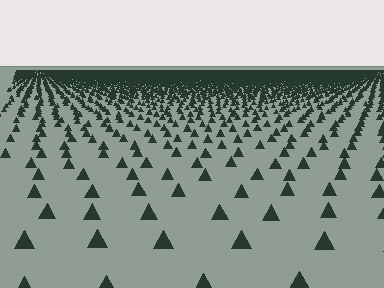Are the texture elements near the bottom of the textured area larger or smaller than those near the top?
Larger. Near the bottom, elements are closer to the viewer and appear at a bigger on-screen size.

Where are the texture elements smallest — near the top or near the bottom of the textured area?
Near the top.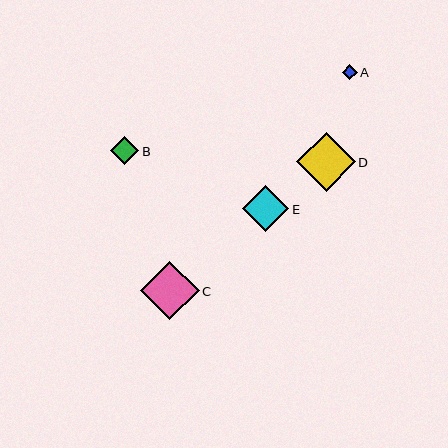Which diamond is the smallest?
Diamond A is the smallest with a size of approximately 15 pixels.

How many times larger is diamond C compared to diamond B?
Diamond C is approximately 2.1 times the size of diamond B.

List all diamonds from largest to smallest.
From largest to smallest: D, C, E, B, A.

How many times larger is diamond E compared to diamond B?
Diamond E is approximately 1.6 times the size of diamond B.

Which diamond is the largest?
Diamond D is the largest with a size of approximately 59 pixels.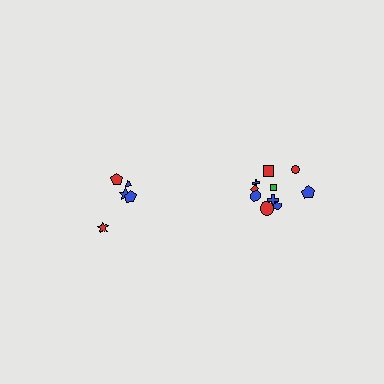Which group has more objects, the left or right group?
The right group.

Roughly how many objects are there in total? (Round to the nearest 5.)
Roughly 15 objects in total.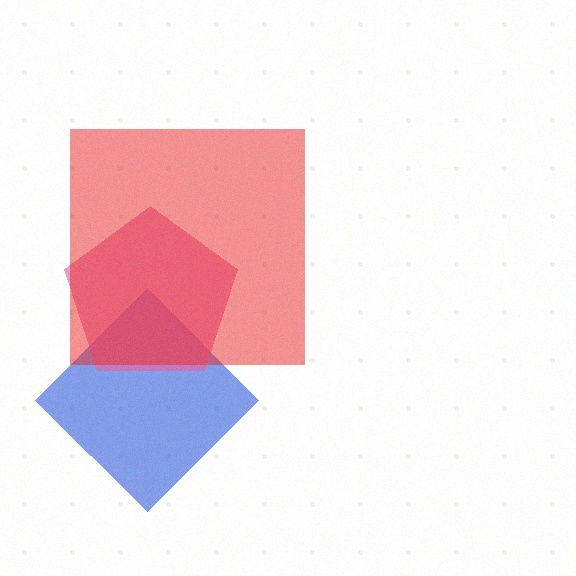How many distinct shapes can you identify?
There are 3 distinct shapes: a blue diamond, a pink pentagon, a red square.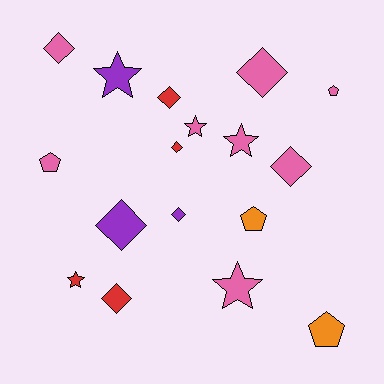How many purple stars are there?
There is 1 purple star.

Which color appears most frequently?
Pink, with 8 objects.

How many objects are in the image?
There are 17 objects.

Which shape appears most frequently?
Diamond, with 8 objects.